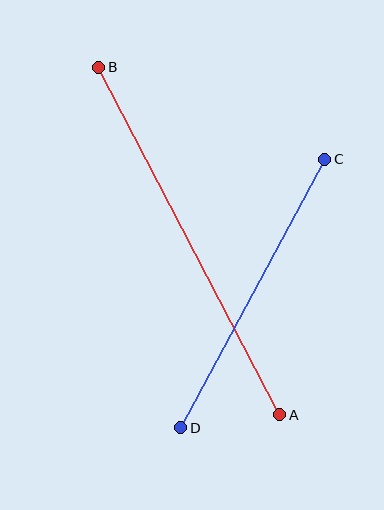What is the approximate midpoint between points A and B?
The midpoint is at approximately (189, 241) pixels.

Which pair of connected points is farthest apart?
Points A and B are farthest apart.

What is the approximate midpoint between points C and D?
The midpoint is at approximately (253, 293) pixels.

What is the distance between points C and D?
The distance is approximately 305 pixels.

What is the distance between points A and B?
The distance is approximately 392 pixels.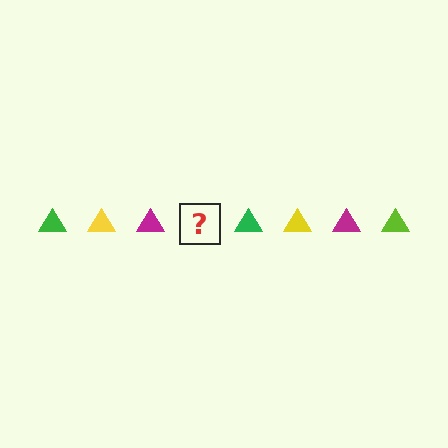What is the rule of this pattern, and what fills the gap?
The rule is that the pattern cycles through green, yellow, magenta, lime triangles. The gap should be filled with a lime triangle.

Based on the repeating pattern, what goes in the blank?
The blank should be a lime triangle.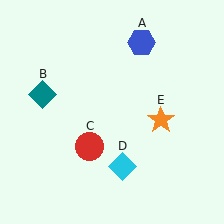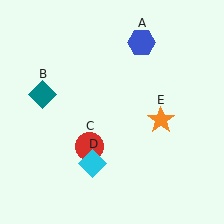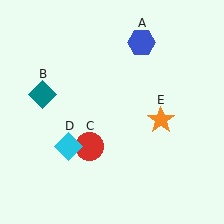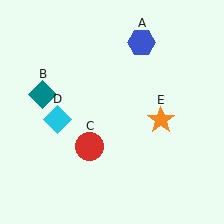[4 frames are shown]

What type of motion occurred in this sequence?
The cyan diamond (object D) rotated clockwise around the center of the scene.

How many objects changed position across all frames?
1 object changed position: cyan diamond (object D).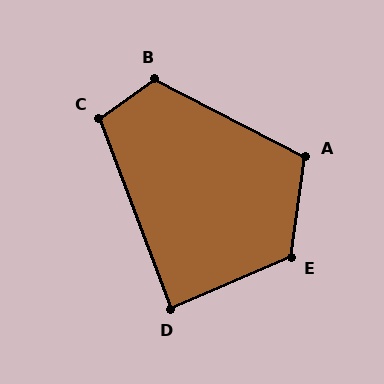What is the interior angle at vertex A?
Approximately 109 degrees (obtuse).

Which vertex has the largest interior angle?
E, at approximately 121 degrees.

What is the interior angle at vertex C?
Approximately 104 degrees (obtuse).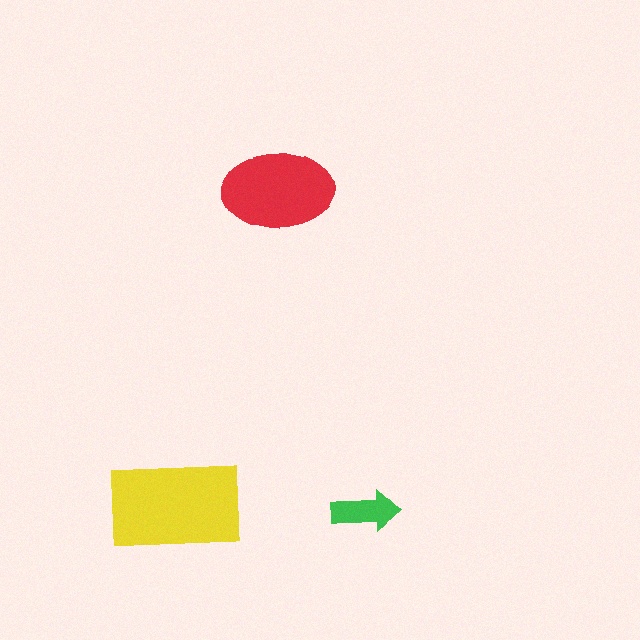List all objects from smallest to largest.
The green arrow, the red ellipse, the yellow rectangle.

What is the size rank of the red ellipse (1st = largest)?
2nd.